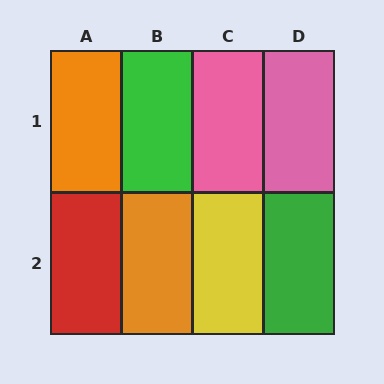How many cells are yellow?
1 cell is yellow.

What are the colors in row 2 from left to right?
Red, orange, yellow, green.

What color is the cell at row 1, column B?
Green.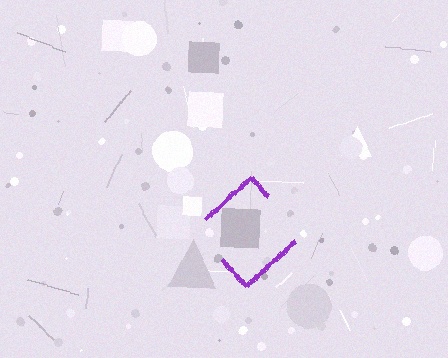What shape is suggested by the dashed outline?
The dashed outline suggests a diamond.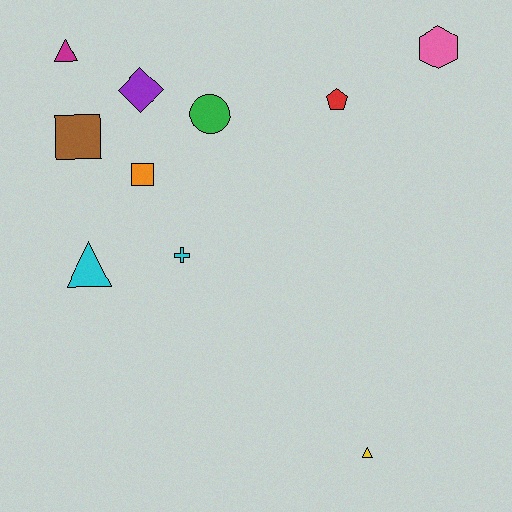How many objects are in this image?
There are 10 objects.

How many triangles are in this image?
There are 3 triangles.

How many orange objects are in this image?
There is 1 orange object.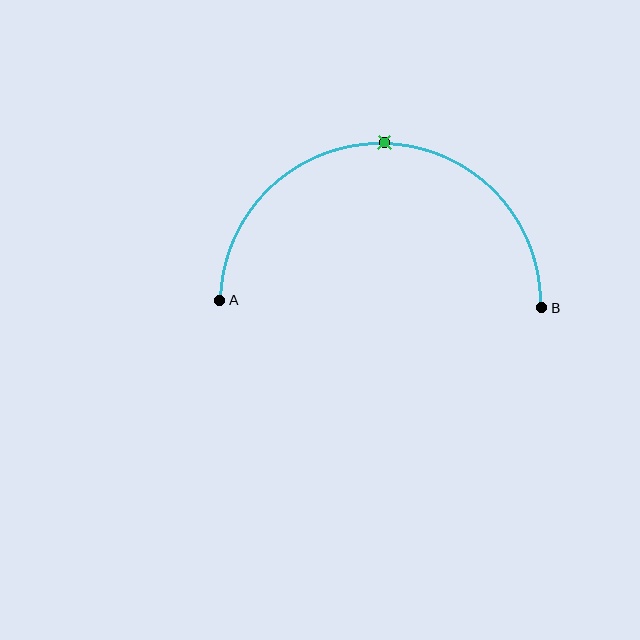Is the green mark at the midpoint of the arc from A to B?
Yes. The green mark lies on the arc at equal arc-length from both A and B — it is the arc midpoint.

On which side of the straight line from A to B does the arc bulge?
The arc bulges above the straight line connecting A and B.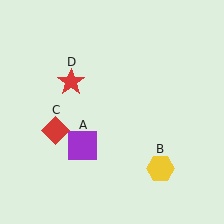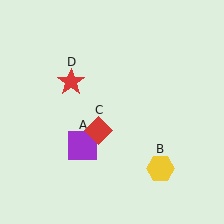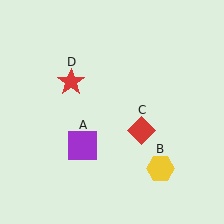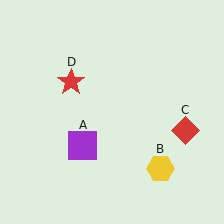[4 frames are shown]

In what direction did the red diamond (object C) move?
The red diamond (object C) moved right.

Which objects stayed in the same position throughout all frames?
Purple square (object A) and yellow hexagon (object B) and red star (object D) remained stationary.